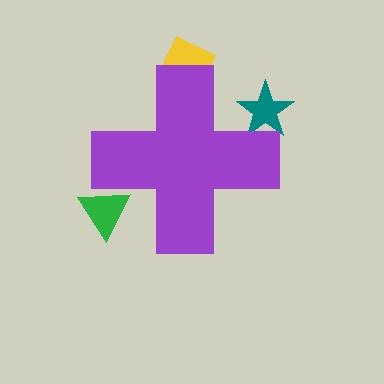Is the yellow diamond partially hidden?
Yes, the yellow diamond is partially hidden behind the purple cross.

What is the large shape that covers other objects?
A purple cross.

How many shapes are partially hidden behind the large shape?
3 shapes are partially hidden.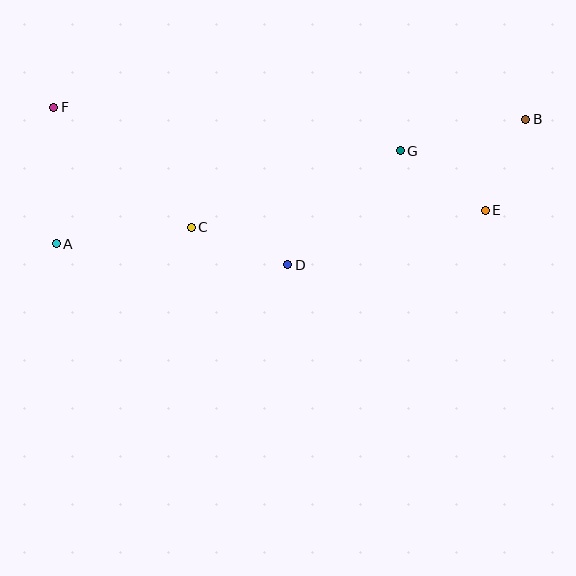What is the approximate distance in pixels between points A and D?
The distance between A and D is approximately 233 pixels.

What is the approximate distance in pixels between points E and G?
The distance between E and G is approximately 103 pixels.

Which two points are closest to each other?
Points B and E are closest to each other.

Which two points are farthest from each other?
Points A and B are farthest from each other.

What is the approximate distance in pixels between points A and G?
The distance between A and G is approximately 357 pixels.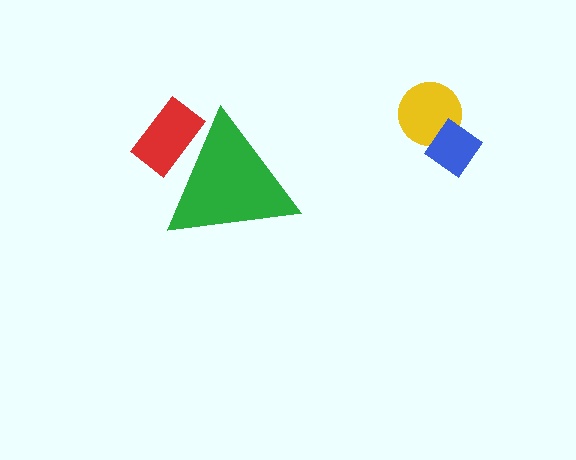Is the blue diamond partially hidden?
No, the blue diamond is fully visible.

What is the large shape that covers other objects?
A green triangle.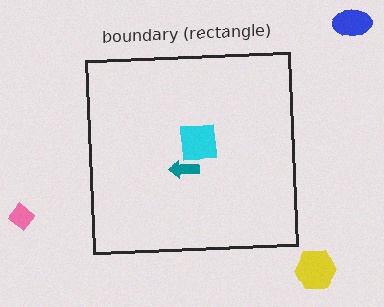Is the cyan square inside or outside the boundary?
Inside.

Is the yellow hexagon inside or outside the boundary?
Outside.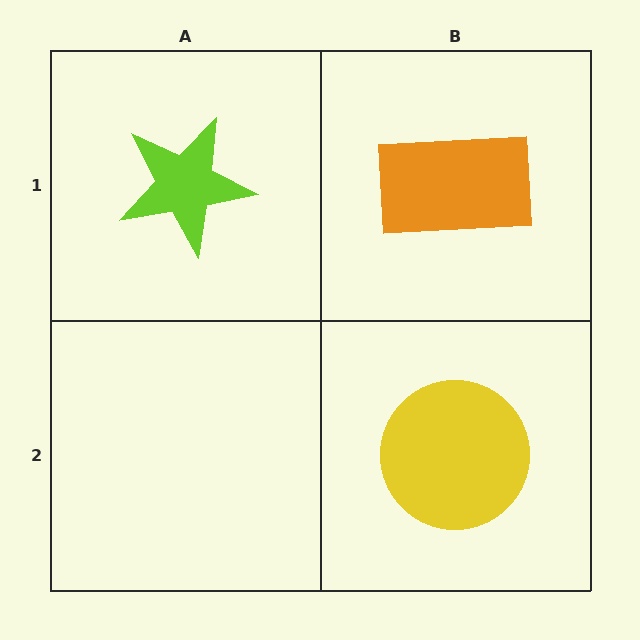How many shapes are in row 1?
2 shapes.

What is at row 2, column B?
A yellow circle.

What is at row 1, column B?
An orange rectangle.